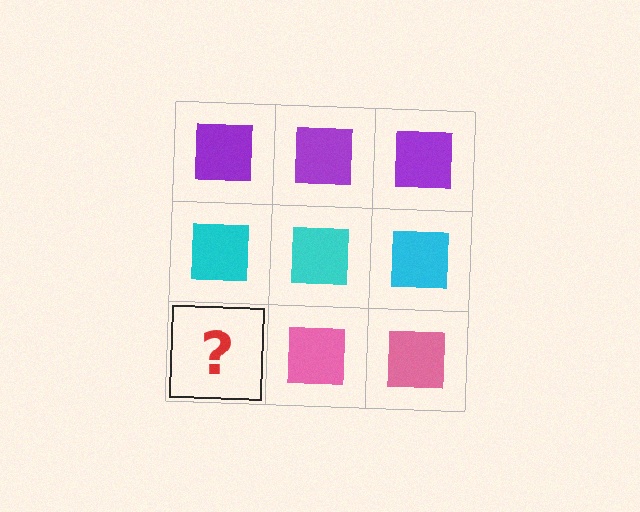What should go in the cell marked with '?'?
The missing cell should contain a pink square.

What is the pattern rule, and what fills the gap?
The rule is that each row has a consistent color. The gap should be filled with a pink square.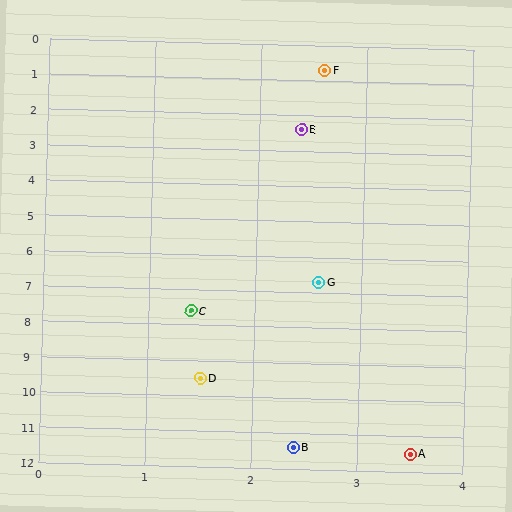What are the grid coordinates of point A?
Point A is at approximately (3.5, 11.5).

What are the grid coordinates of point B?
Point B is at approximately (2.4, 11.4).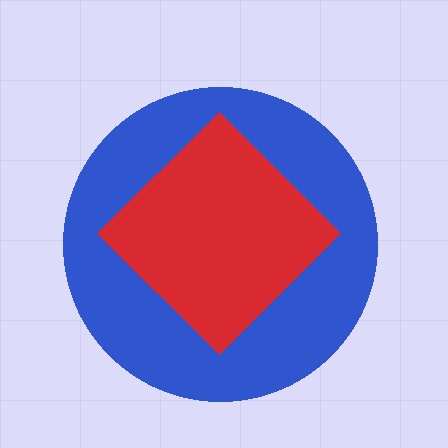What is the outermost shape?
The blue circle.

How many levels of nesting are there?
2.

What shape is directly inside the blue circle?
The red diamond.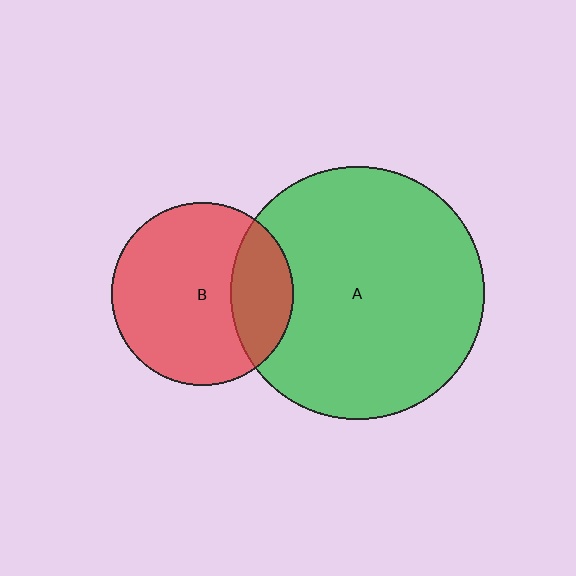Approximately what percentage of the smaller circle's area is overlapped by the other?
Approximately 25%.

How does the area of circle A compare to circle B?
Approximately 1.9 times.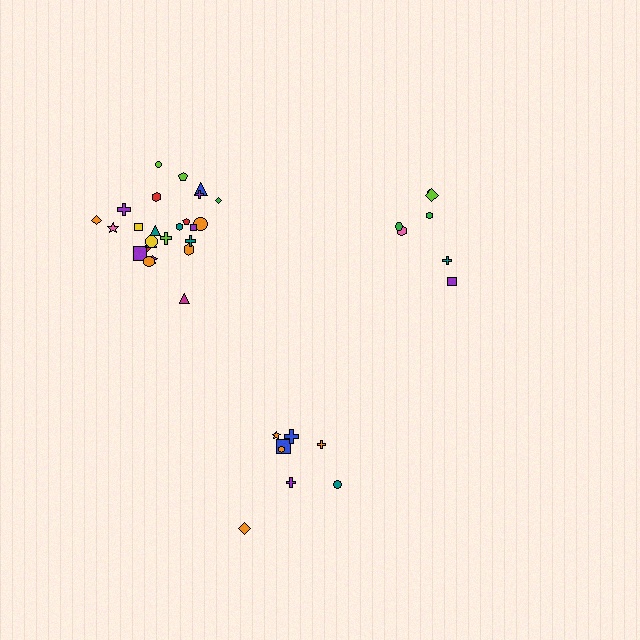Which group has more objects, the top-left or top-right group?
The top-left group.